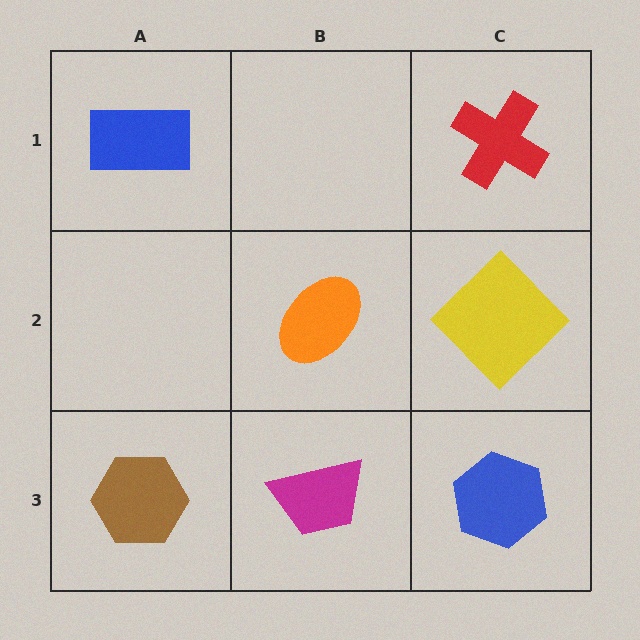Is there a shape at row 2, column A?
No, that cell is empty.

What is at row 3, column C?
A blue hexagon.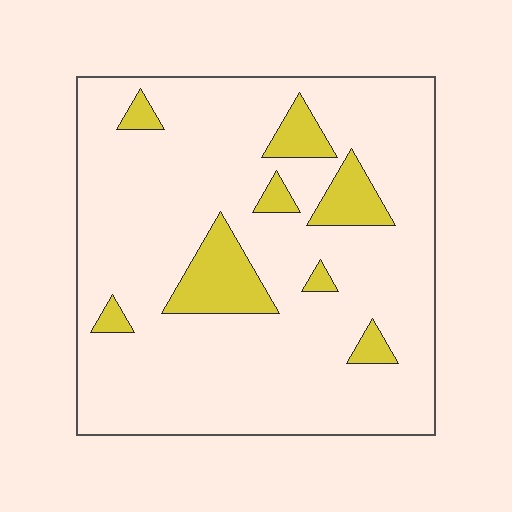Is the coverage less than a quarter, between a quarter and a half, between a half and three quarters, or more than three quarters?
Less than a quarter.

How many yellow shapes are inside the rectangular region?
8.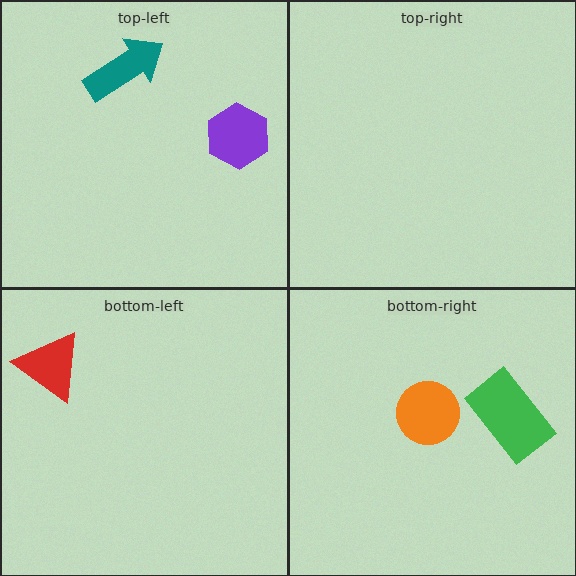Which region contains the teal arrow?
The top-left region.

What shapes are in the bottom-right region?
The orange circle, the green rectangle.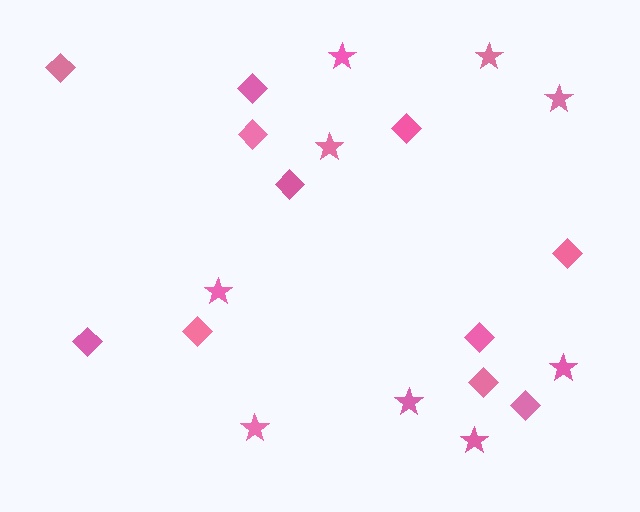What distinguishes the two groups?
There are 2 groups: one group of stars (9) and one group of diamonds (11).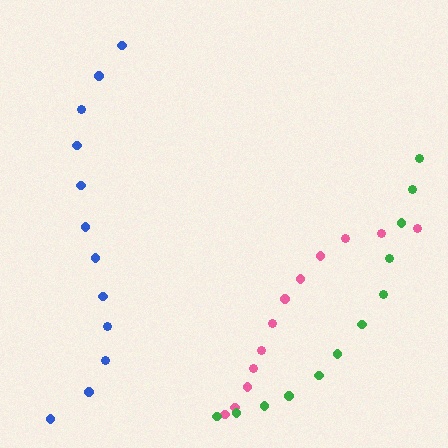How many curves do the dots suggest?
There are 3 distinct paths.